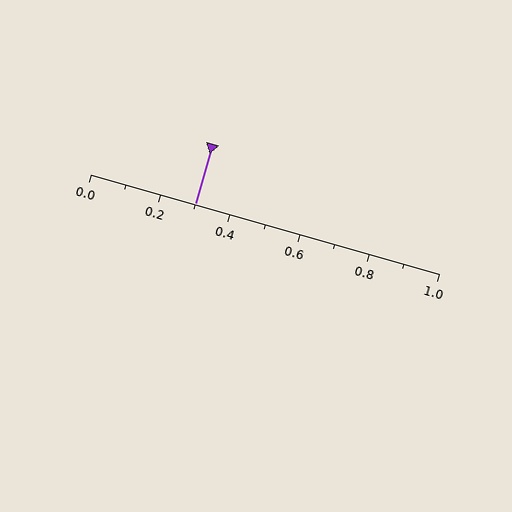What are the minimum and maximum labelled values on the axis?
The axis runs from 0.0 to 1.0.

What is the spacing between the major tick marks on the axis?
The major ticks are spaced 0.2 apart.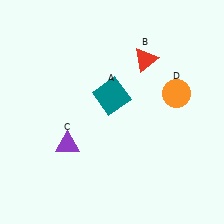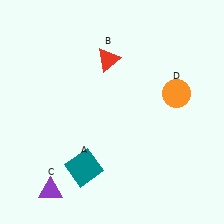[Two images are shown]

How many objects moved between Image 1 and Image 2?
3 objects moved between the two images.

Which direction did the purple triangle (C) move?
The purple triangle (C) moved down.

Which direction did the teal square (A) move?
The teal square (A) moved down.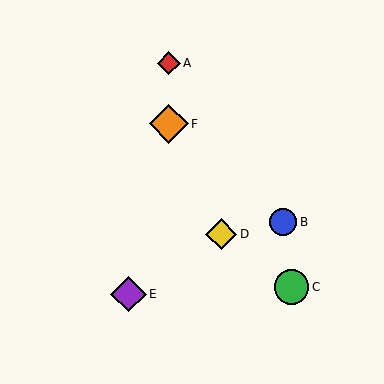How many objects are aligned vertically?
2 objects (A, F) are aligned vertically.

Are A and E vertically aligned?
No, A is at x≈169 and E is at x≈128.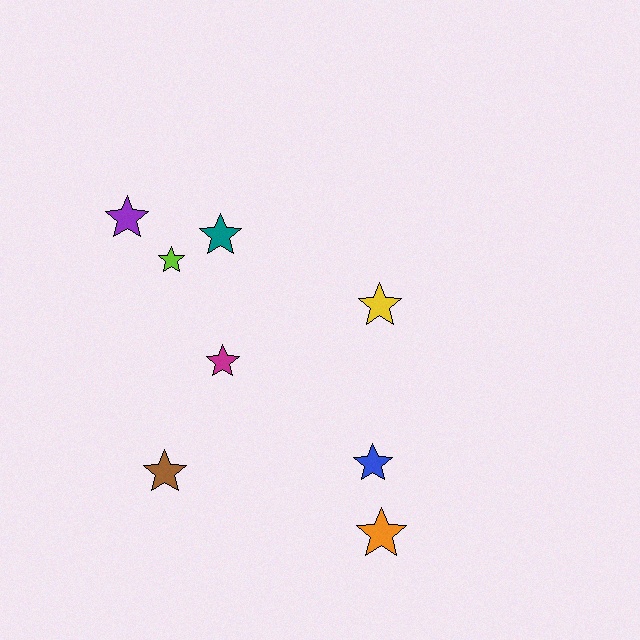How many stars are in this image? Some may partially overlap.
There are 8 stars.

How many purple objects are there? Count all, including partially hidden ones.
There is 1 purple object.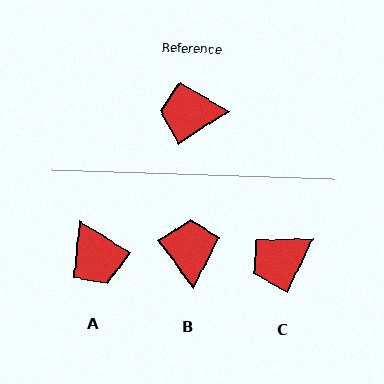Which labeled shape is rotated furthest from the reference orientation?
A, about 115 degrees away.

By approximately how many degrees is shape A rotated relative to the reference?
Approximately 115 degrees counter-clockwise.